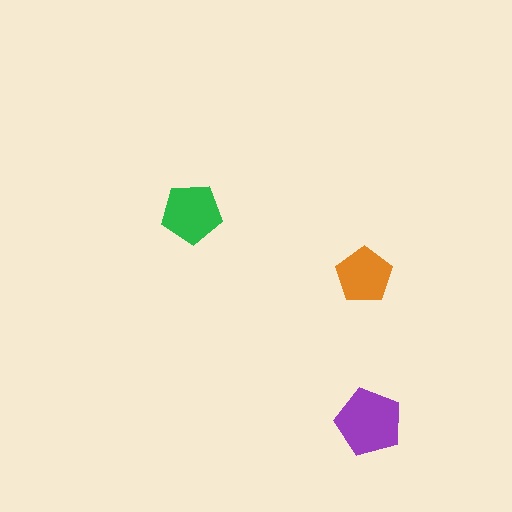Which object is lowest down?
The purple pentagon is bottommost.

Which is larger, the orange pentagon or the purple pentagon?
The purple one.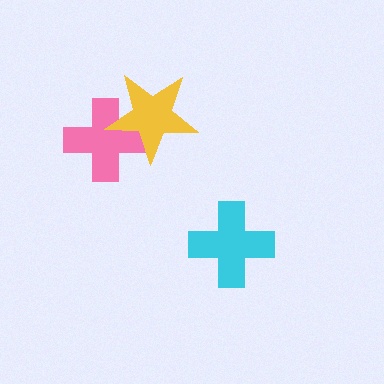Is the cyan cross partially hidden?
No, no other shape covers it.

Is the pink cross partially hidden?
Yes, it is partially covered by another shape.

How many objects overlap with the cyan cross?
0 objects overlap with the cyan cross.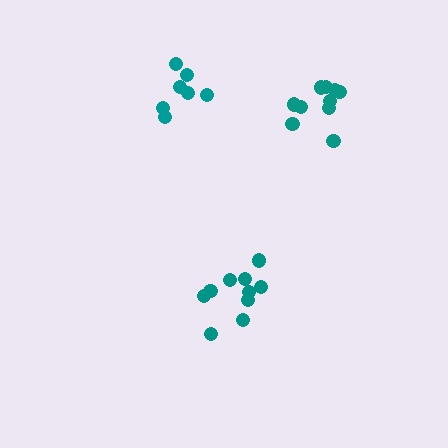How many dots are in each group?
Group 1: 10 dots, Group 2: 10 dots, Group 3: 7 dots (27 total).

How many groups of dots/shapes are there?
There are 3 groups.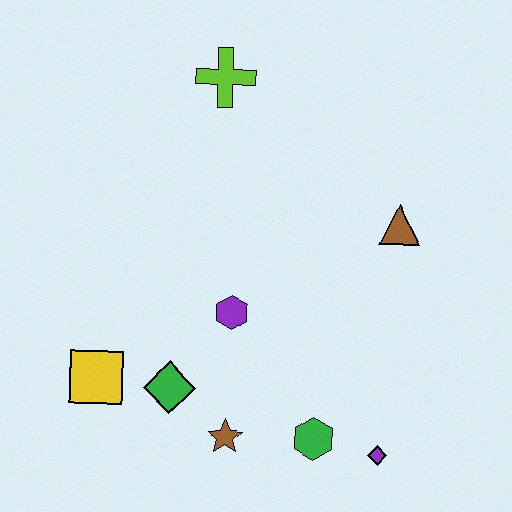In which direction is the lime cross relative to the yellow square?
The lime cross is above the yellow square.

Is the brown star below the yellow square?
Yes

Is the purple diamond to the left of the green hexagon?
No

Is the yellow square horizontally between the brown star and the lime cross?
No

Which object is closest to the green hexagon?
The purple diamond is closest to the green hexagon.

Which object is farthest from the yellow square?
The brown triangle is farthest from the yellow square.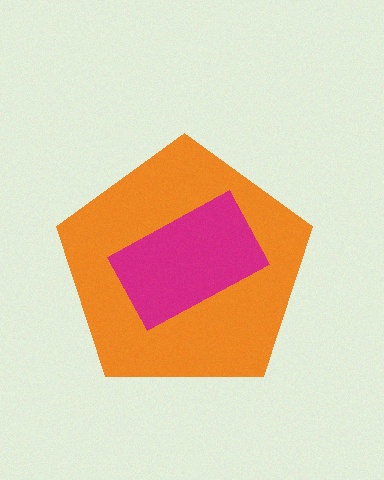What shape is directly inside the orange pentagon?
The magenta rectangle.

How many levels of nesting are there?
2.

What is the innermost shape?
The magenta rectangle.